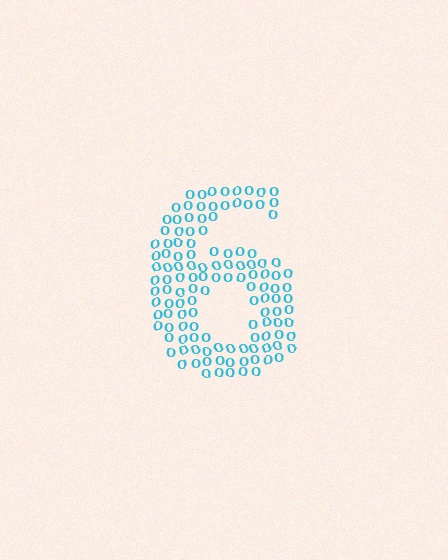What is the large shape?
The large shape is the digit 6.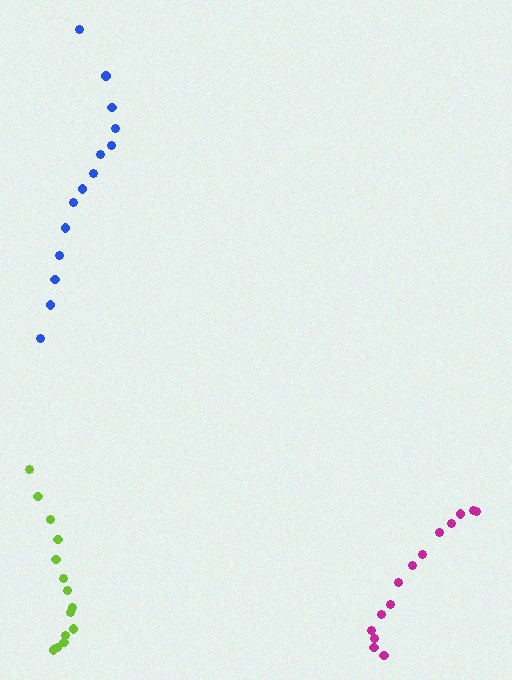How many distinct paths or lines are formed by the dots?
There are 3 distinct paths.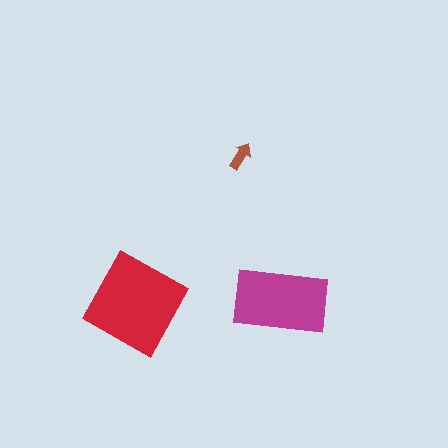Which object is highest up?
The brown arrow is topmost.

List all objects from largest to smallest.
The red diamond, the magenta rectangle, the brown arrow.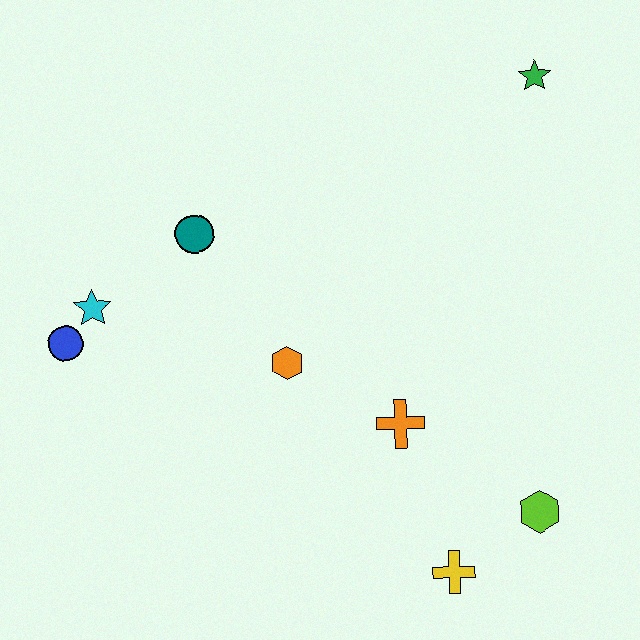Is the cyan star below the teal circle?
Yes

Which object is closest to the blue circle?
The cyan star is closest to the blue circle.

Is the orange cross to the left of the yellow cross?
Yes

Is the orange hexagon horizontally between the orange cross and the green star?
No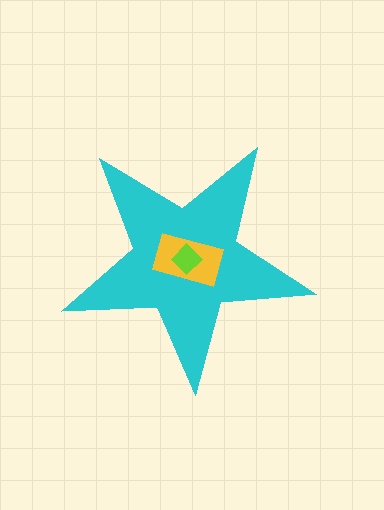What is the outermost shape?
The cyan star.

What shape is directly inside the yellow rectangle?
The lime diamond.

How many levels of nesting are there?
3.